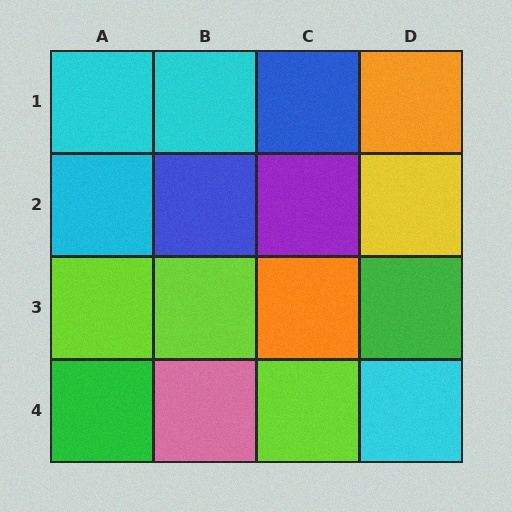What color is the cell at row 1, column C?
Blue.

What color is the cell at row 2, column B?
Blue.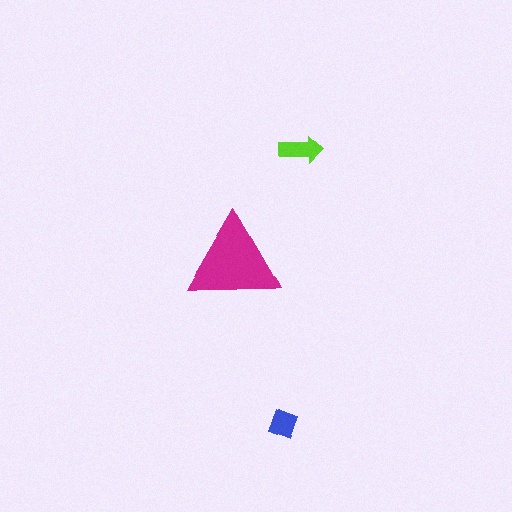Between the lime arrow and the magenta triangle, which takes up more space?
The magenta triangle.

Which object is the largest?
The magenta triangle.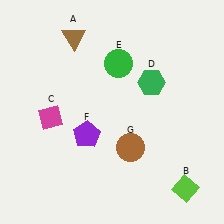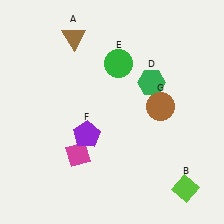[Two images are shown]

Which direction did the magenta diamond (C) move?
The magenta diamond (C) moved down.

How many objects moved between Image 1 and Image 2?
2 objects moved between the two images.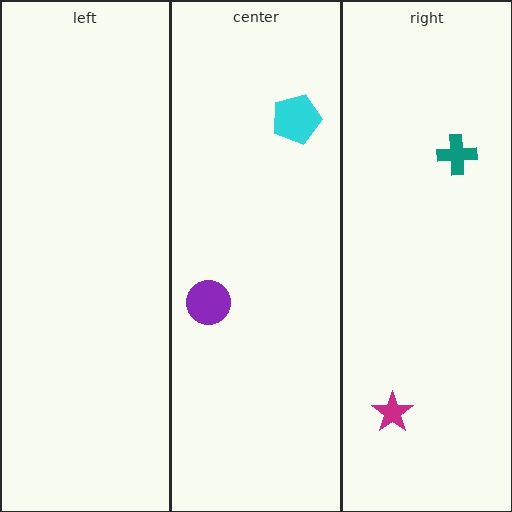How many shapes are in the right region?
2.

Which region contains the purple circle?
The center region.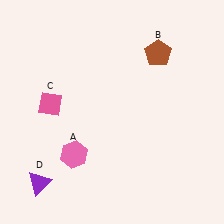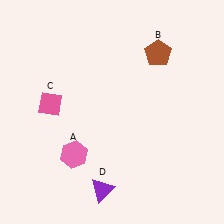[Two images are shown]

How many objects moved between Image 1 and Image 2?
1 object moved between the two images.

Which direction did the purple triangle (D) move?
The purple triangle (D) moved right.